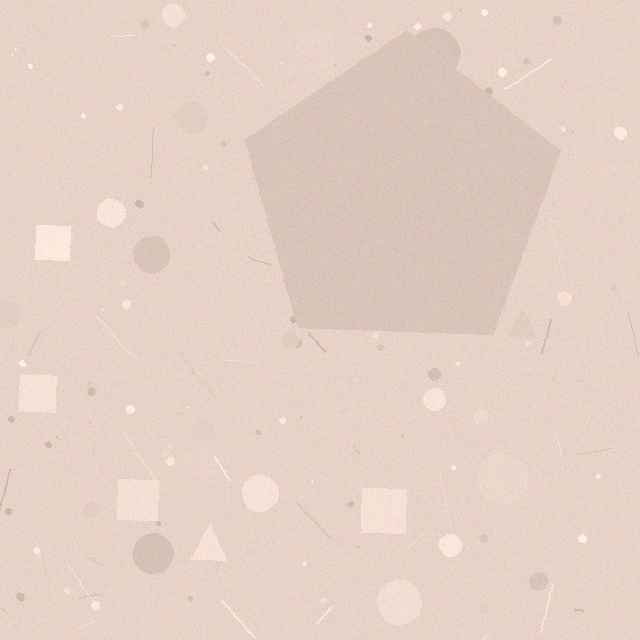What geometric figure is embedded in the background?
A pentagon is embedded in the background.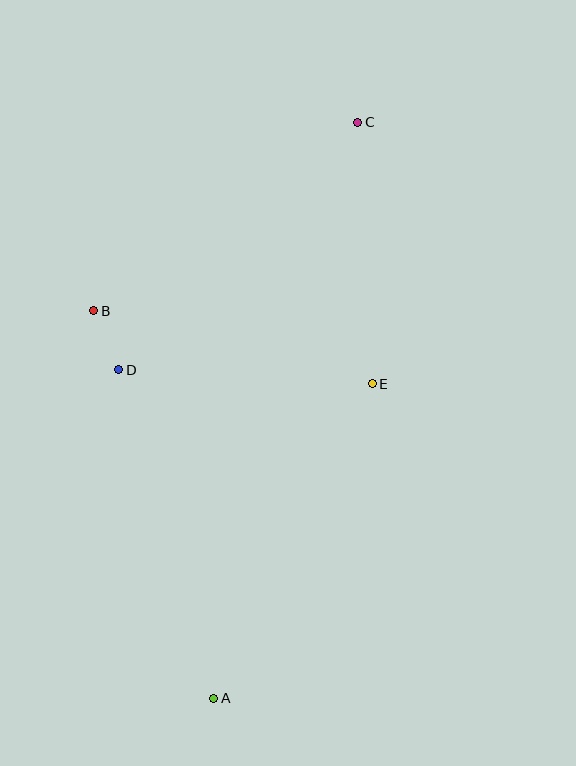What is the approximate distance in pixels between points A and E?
The distance between A and E is approximately 352 pixels.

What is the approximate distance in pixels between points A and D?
The distance between A and D is approximately 342 pixels.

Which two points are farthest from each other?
Points A and C are farthest from each other.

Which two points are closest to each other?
Points B and D are closest to each other.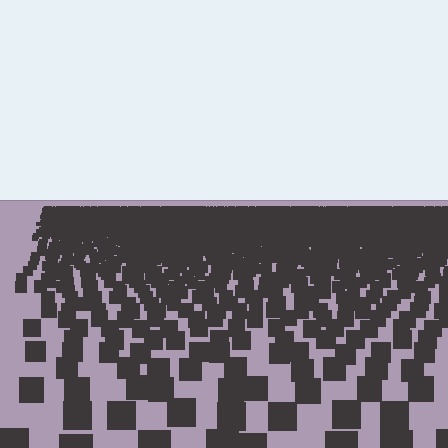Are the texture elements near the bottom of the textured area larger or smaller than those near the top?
Larger. Near the bottom, elements are closer to the viewer and appear at a bigger on-screen size.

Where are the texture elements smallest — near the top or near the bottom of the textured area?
Near the top.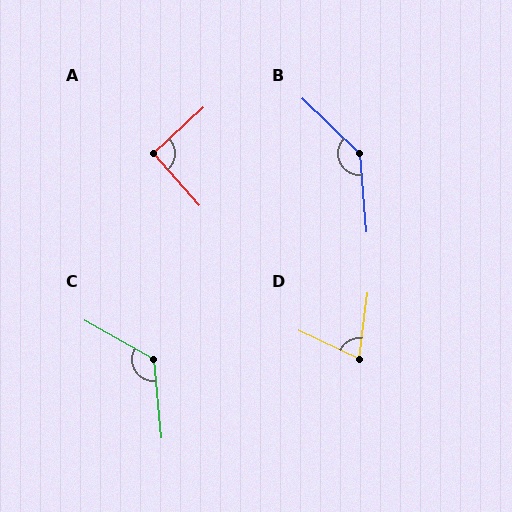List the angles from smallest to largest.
D (72°), A (91°), C (125°), B (139°).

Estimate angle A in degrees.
Approximately 91 degrees.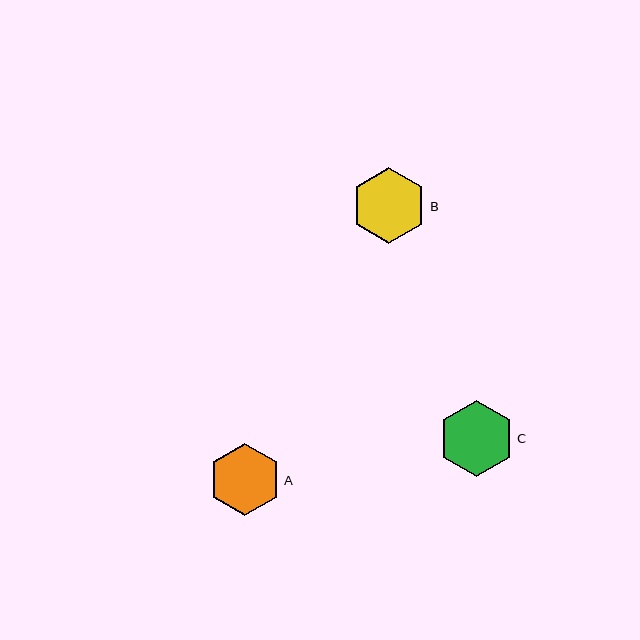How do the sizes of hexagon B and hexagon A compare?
Hexagon B and hexagon A are approximately the same size.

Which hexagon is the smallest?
Hexagon A is the smallest with a size of approximately 72 pixels.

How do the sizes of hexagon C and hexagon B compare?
Hexagon C and hexagon B are approximately the same size.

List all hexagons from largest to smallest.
From largest to smallest: C, B, A.